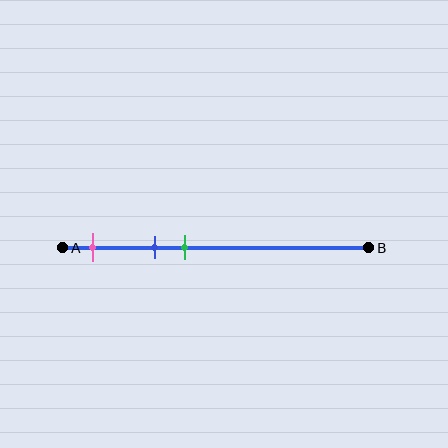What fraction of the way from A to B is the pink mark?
The pink mark is approximately 10% (0.1) of the way from A to B.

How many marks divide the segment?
There are 3 marks dividing the segment.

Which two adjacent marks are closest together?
The blue and green marks are the closest adjacent pair.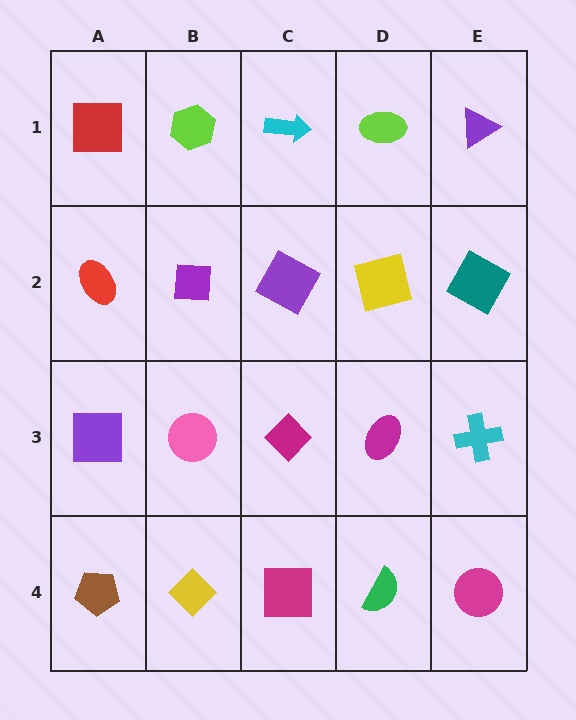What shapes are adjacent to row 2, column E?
A purple triangle (row 1, column E), a cyan cross (row 3, column E), a yellow square (row 2, column D).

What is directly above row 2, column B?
A lime hexagon.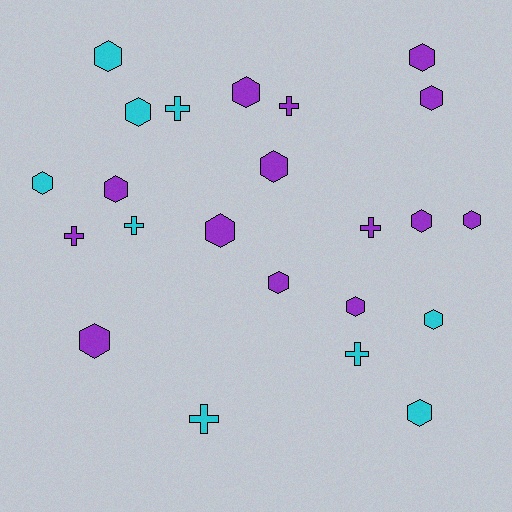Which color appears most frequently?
Purple, with 14 objects.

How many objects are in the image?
There are 23 objects.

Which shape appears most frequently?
Hexagon, with 16 objects.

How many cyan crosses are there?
There are 4 cyan crosses.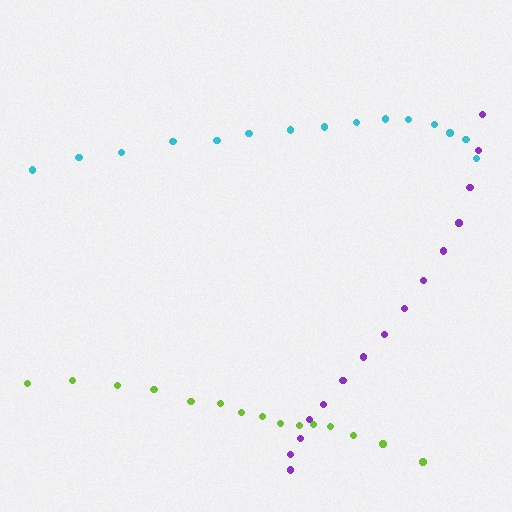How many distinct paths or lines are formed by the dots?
There are 3 distinct paths.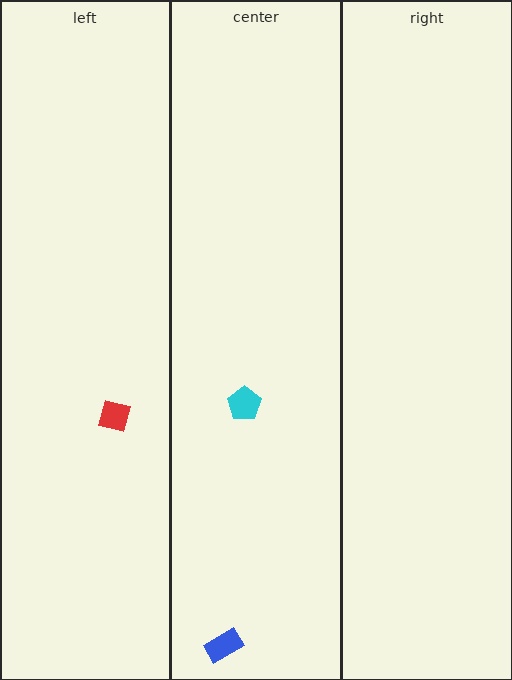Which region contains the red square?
The left region.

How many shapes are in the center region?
2.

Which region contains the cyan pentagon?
The center region.